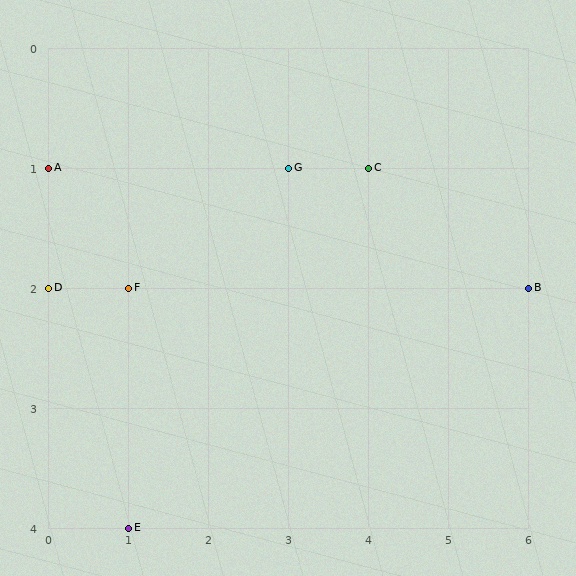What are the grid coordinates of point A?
Point A is at grid coordinates (0, 1).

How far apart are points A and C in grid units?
Points A and C are 4 columns apart.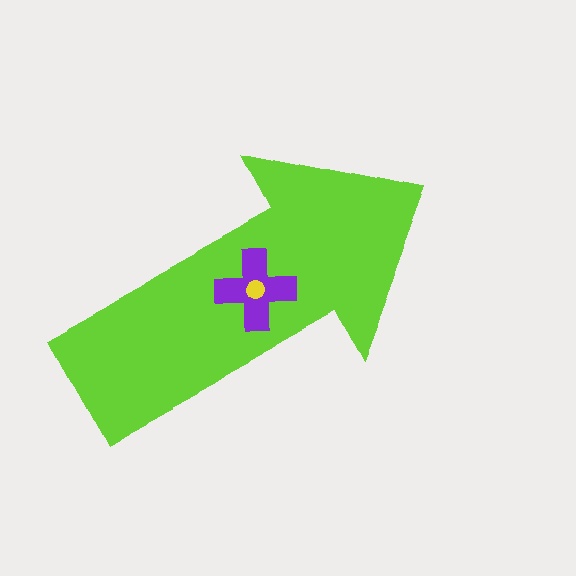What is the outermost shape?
The lime arrow.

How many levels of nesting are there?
3.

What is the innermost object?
The yellow circle.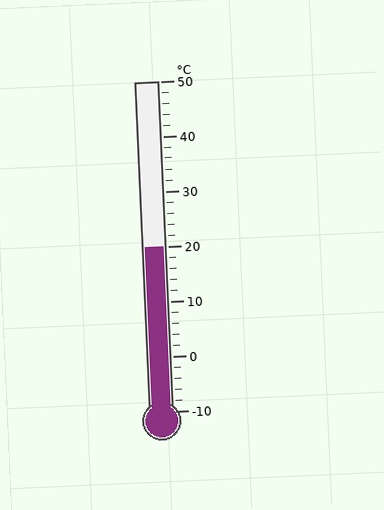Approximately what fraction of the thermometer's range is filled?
The thermometer is filled to approximately 50% of its range.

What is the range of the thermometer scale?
The thermometer scale ranges from -10°C to 50°C.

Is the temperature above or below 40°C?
The temperature is below 40°C.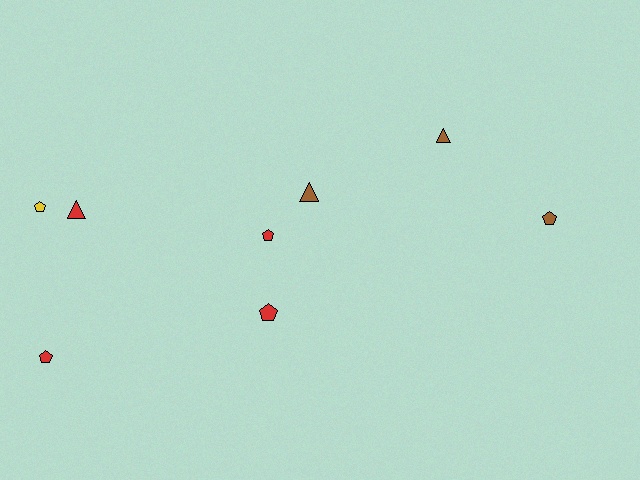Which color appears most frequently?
Red, with 4 objects.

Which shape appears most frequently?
Pentagon, with 5 objects.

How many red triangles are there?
There is 1 red triangle.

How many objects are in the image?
There are 8 objects.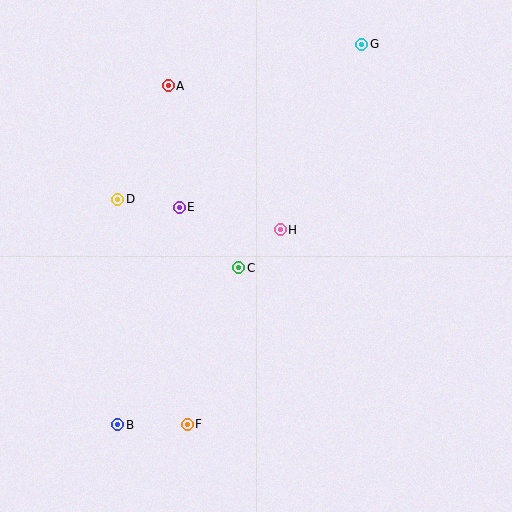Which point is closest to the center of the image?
Point C at (239, 268) is closest to the center.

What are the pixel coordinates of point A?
Point A is at (168, 86).